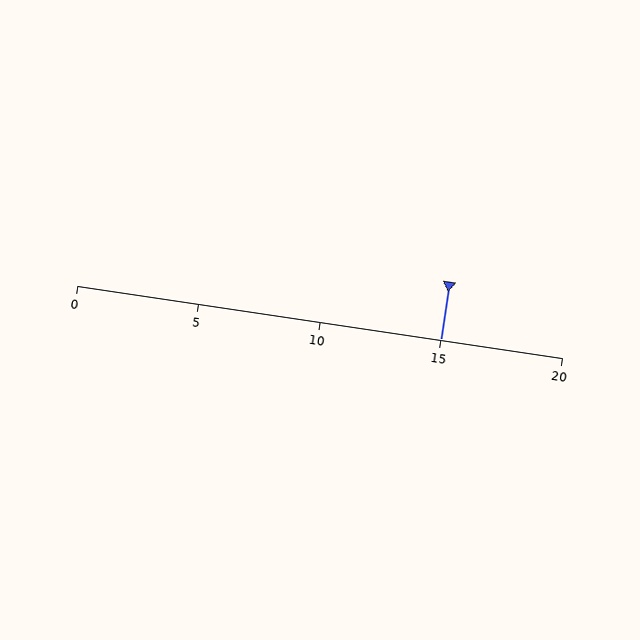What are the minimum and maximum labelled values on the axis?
The axis runs from 0 to 20.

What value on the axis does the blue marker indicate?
The marker indicates approximately 15.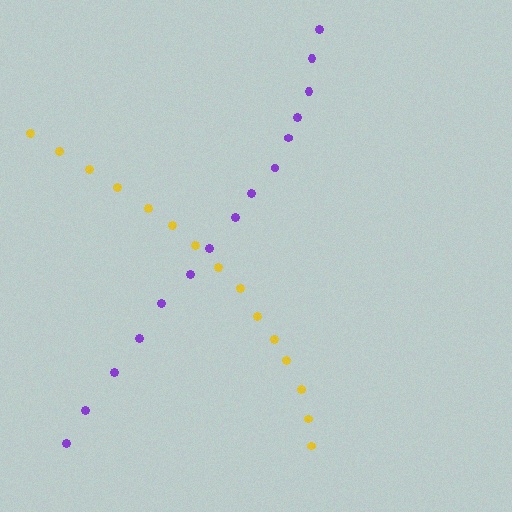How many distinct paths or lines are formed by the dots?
There are 2 distinct paths.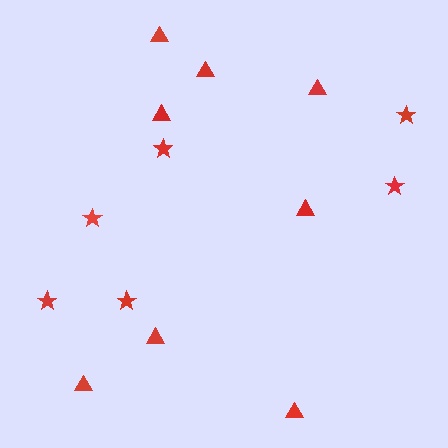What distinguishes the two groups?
There are 2 groups: one group of triangles (8) and one group of stars (6).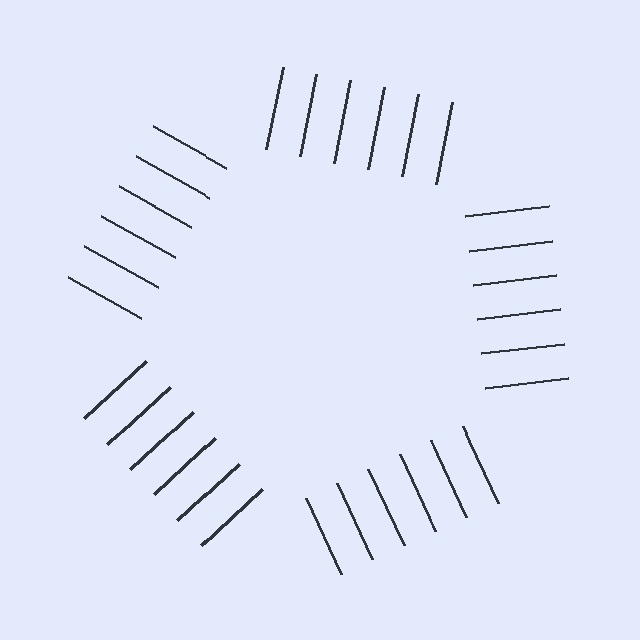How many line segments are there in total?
30 — 6 along each of the 5 edges.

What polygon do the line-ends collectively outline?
An illusory pentagon — the line segments terminate on its edges but no continuous stroke is drawn.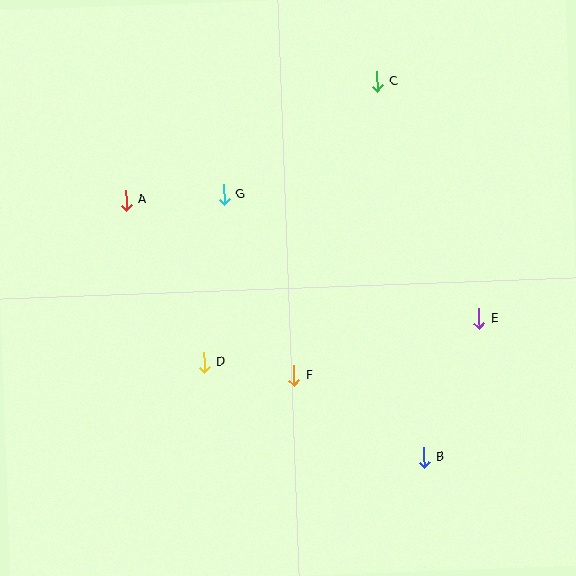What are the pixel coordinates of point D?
Point D is at (204, 363).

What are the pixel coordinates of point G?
Point G is at (224, 195).